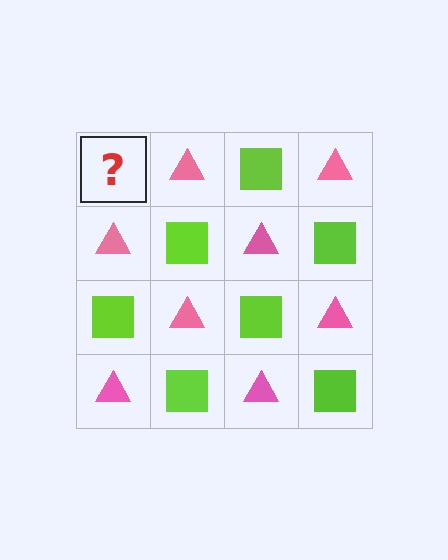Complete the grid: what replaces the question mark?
The question mark should be replaced with a lime square.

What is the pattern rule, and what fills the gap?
The rule is that it alternates lime square and pink triangle in a checkerboard pattern. The gap should be filled with a lime square.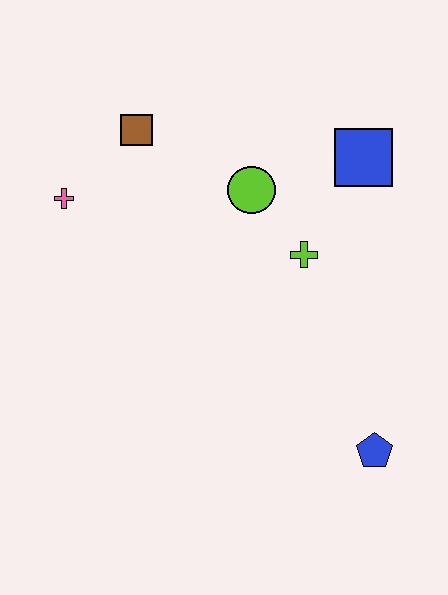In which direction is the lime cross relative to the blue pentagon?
The lime cross is above the blue pentagon.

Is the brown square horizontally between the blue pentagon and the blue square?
No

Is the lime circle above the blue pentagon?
Yes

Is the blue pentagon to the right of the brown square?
Yes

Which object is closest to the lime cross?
The lime circle is closest to the lime cross.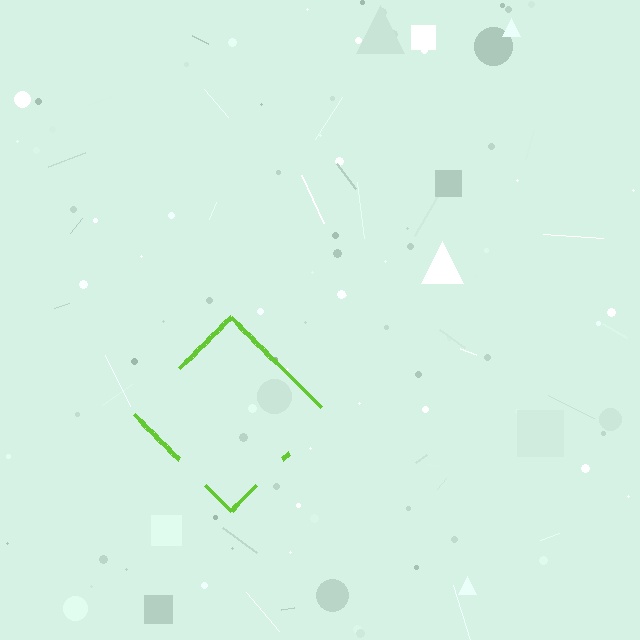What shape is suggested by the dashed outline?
The dashed outline suggests a diamond.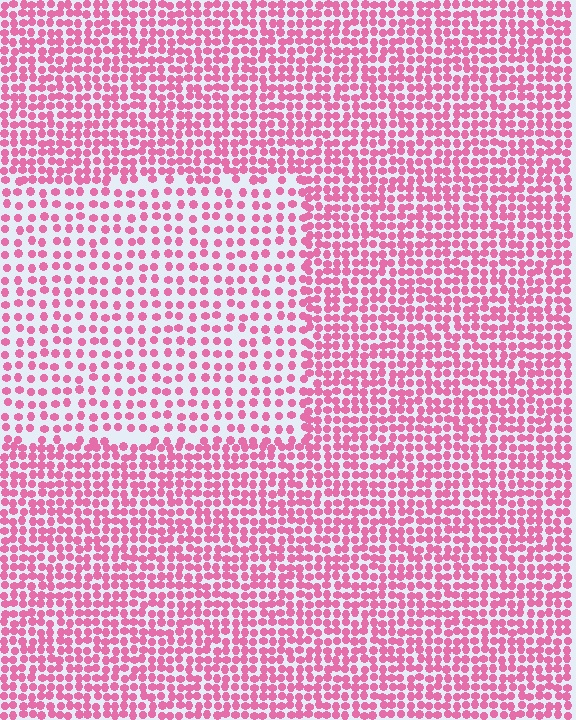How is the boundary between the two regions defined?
The boundary is defined by a change in element density (approximately 1.8x ratio). All elements are the same color, size, and shape.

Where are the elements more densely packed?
The elements are more densely packed outside the rectangle boundary.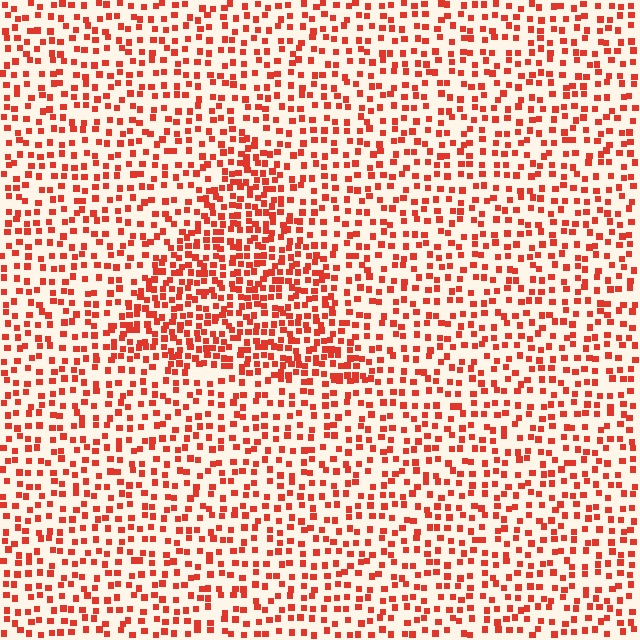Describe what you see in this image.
The image contains small red elements arranged at two different densities. A triangle-shaped region is visible where the elements are more densely packed than the surrounding area.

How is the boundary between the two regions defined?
The boundary is defined by a change in element density (approximately 1.8x ratio). All elements are the same color, size, and shape.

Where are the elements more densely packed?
The elements are more densely packed inside the triangle boundary.